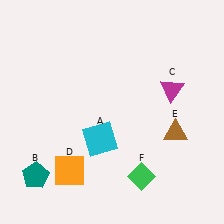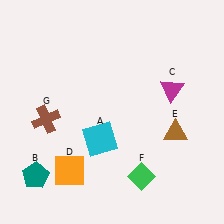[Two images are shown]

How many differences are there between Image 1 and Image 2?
There is 1 difference between the two images.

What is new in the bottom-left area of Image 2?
A brown cross (G) was added in the bottom-left area of Image 2.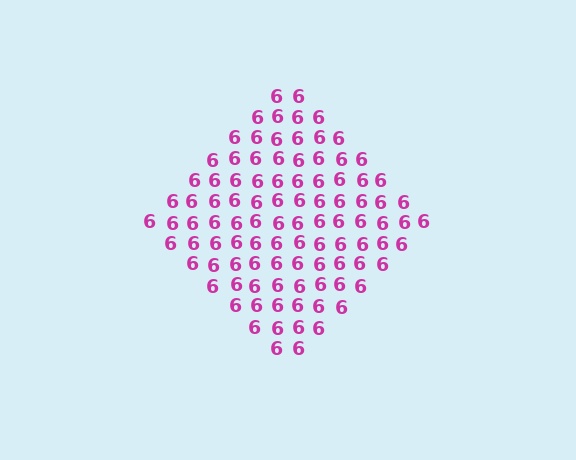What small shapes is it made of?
It is made of small digit 6's.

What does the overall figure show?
The overall figure shows a diamond.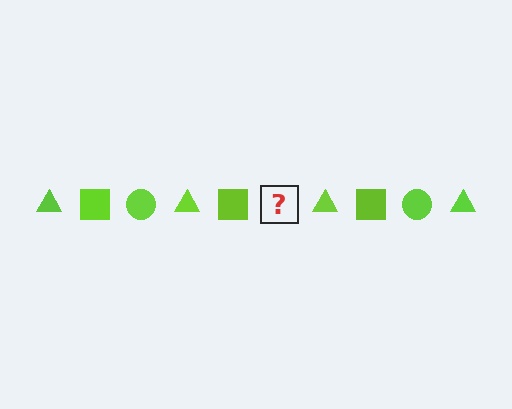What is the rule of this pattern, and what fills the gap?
The rule is that the pattern cycles through triangle, square, circle shapes in lime. The gap should be filled with a lime circle.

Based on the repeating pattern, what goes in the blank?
The blank should be a lime circle.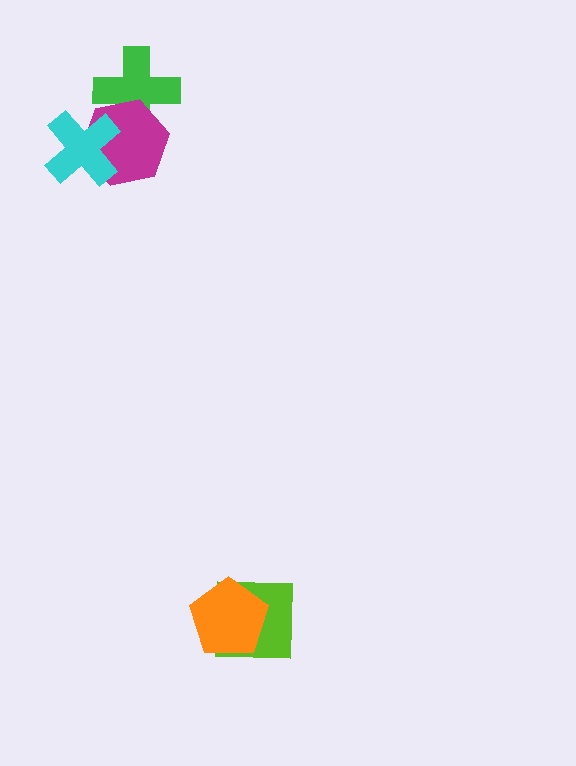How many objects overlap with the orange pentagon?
1 object overlaps with the orange pentagon.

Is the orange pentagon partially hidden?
No, no other shape covers it.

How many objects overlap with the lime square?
1 object overlaps with the lime square.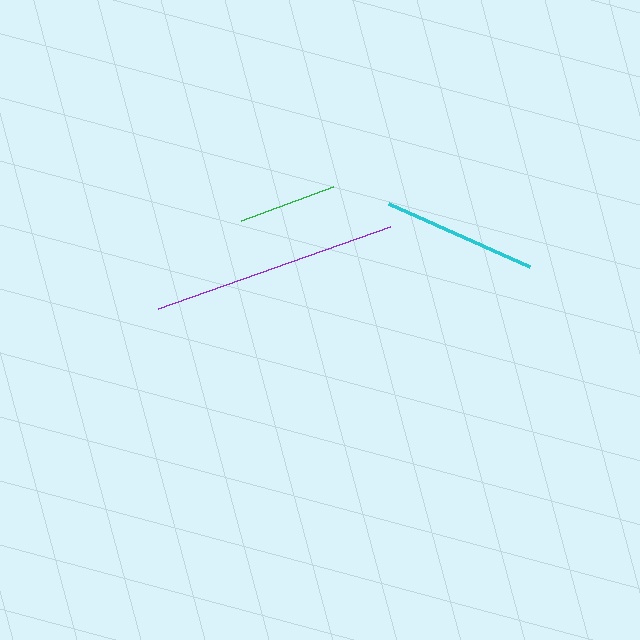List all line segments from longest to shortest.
From longest to shortest: purple, cyan, green.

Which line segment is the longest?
The purple line is the longest at approximately 246 pixels.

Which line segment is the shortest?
The green line is the shortest at approximately 98 pixels.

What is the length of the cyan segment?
The cyan segment is approximately 155 pixels long.